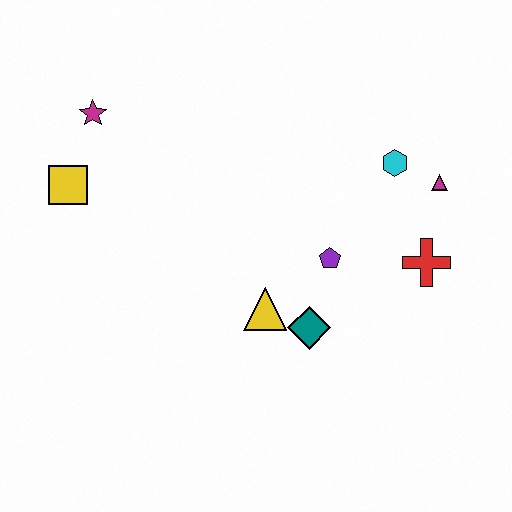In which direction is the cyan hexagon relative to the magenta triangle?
The cyan hexagon is to the left of the magenta triangle.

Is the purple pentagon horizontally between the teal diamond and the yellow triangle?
No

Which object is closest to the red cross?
The magenta triangle is closest to the red cross.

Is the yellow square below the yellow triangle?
No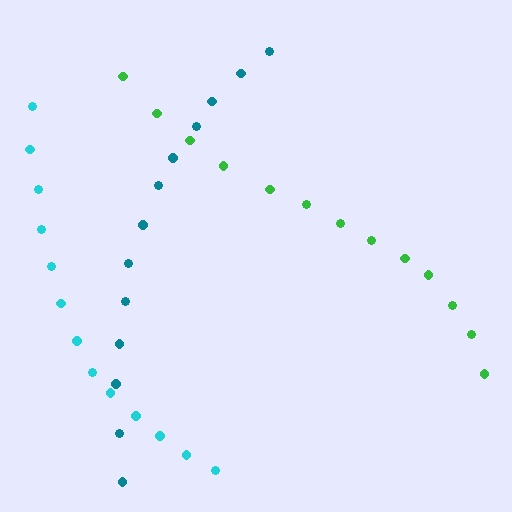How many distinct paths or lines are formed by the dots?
There are 3 distinct paths.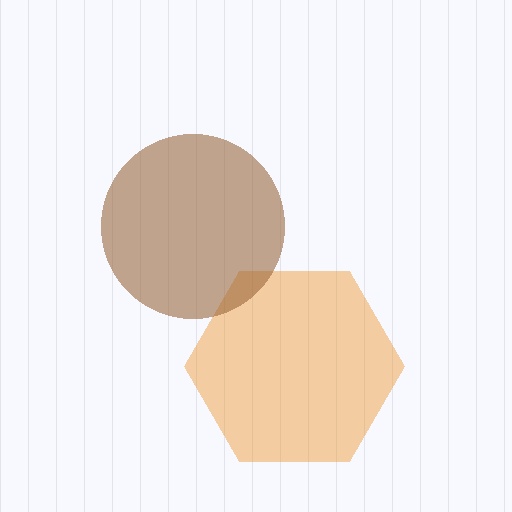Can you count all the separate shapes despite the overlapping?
Yes, there are 2 separate shapes.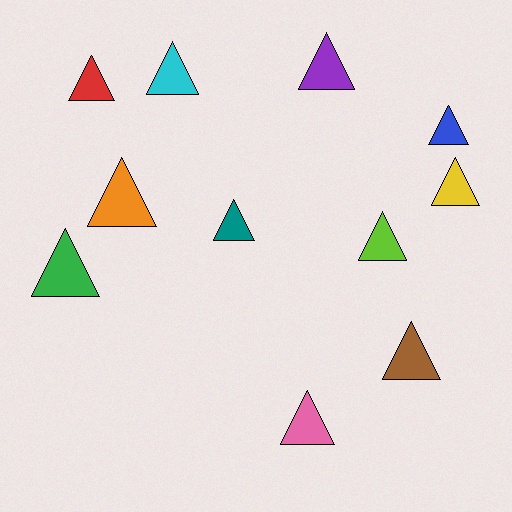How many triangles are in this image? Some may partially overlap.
There are 11 triangles.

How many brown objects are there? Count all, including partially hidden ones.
There is 1 brown object.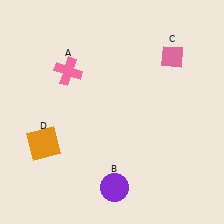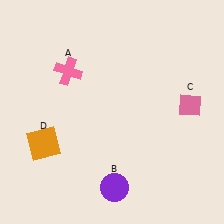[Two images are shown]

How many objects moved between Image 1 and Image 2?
1 object moved between the two images.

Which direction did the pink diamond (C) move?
The pink diamond (C) moved down.